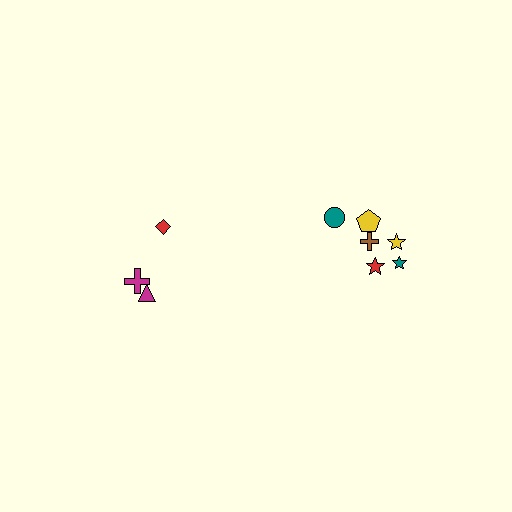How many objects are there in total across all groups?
There are 9 objects.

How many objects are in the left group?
There are 3 objects.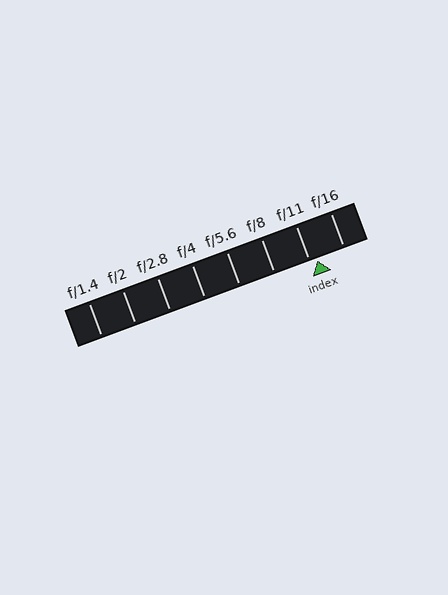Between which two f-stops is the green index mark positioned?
The index mark is between f/11 and f/16.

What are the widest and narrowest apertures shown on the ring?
The widest aperture shown is f/1.4 and the narrowest is f/16.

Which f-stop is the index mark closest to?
The index mark is closest to f/11.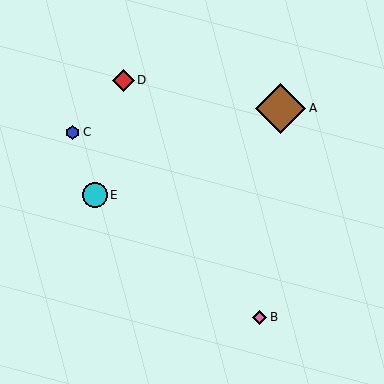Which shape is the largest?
The brown diamond (labeled A) is the largest.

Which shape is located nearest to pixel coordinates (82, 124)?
The blue hexagon (labeled C) at (73, 132) is nearest to that location.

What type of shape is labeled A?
Shape A is a brown diamond.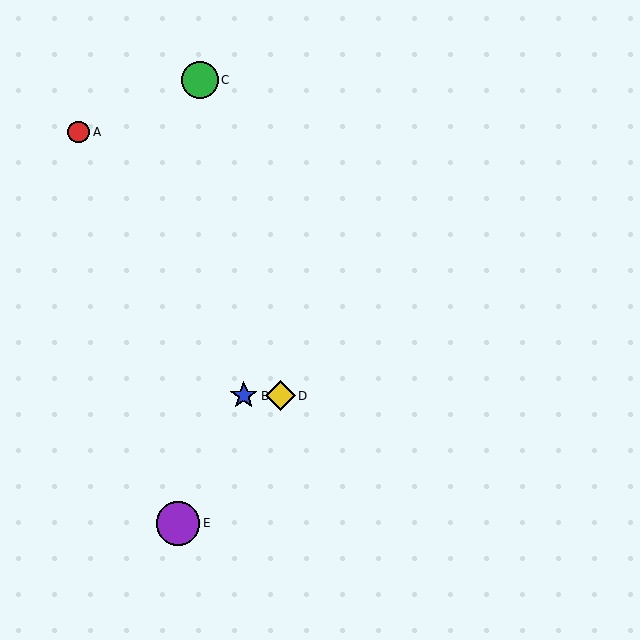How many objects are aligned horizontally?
2 objects (B, D) are aligned horizontally.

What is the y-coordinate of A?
Object A is at y≈132.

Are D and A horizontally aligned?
No, D is at y≈396 and A is at y≈132.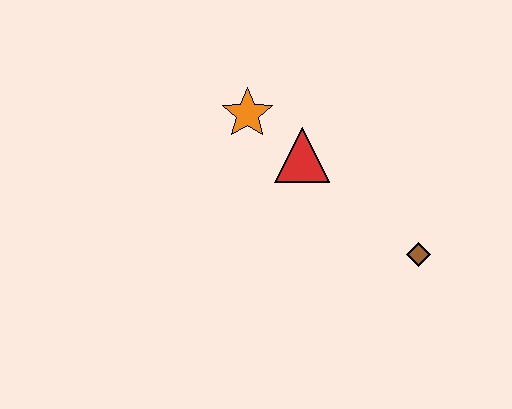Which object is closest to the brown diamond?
The red triangle is closest to the brown diamond.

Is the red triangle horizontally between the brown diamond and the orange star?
Yes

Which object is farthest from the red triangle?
The brown diamond is farthest from the red triangle.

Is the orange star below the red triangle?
No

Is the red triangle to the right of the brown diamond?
No